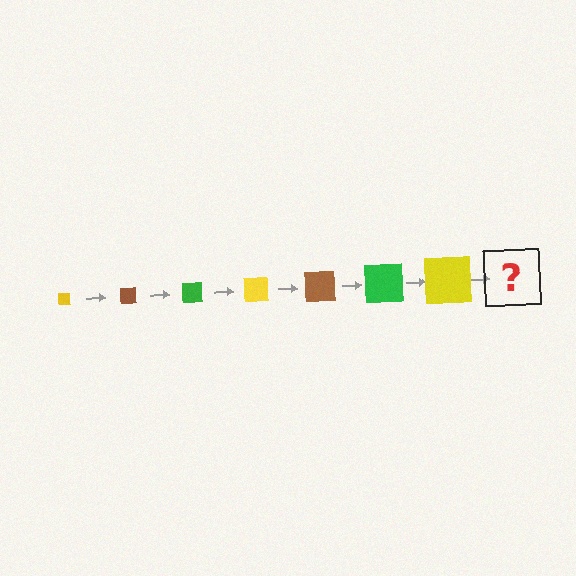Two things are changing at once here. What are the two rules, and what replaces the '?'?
The two rules are that the square grows larger each step and the color cycles through yellow, brown, and green. The '?' should be a brown square, larger than the previous one.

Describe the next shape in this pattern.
It should be a brown square, larger than the previous one.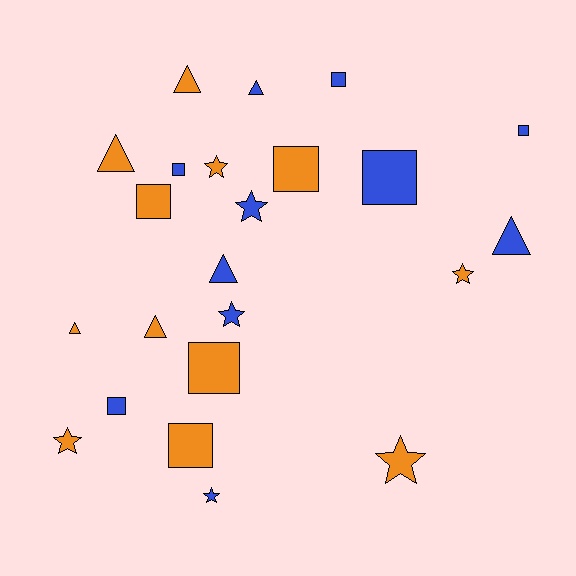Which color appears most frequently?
Orange, with 12 objects.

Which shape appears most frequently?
Square, with 9 objects.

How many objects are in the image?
There are 23 objects.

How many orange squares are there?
There are 4 orange squares.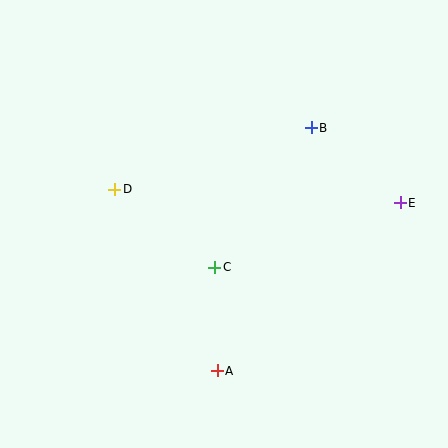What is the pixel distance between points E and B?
The distance between E and B is 117 pixels.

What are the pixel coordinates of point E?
Point E is at (400, 203).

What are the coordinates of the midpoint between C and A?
The midpoint between C and A is at (216, 319).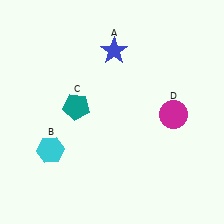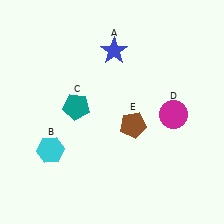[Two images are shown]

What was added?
A brown pentagon (E) was added in Image 2.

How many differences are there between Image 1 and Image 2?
There is 1 difference between the two images.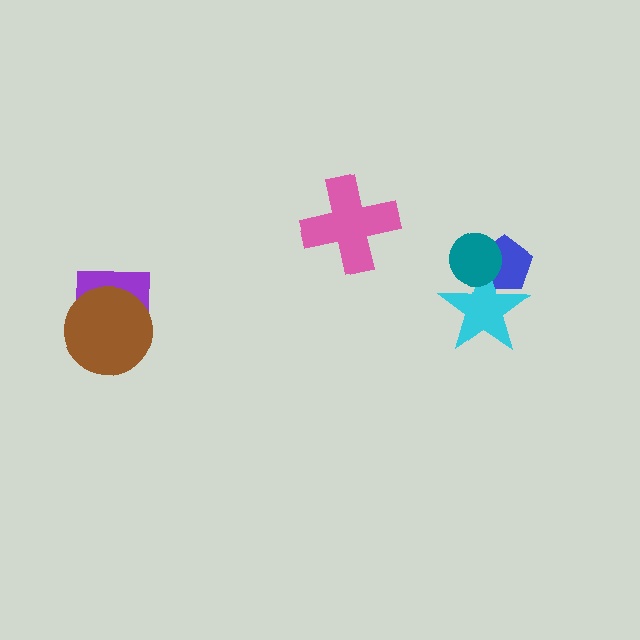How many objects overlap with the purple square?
1 object overlaps with the purple square.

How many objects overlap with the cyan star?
2 objects overlap with the cyan star.